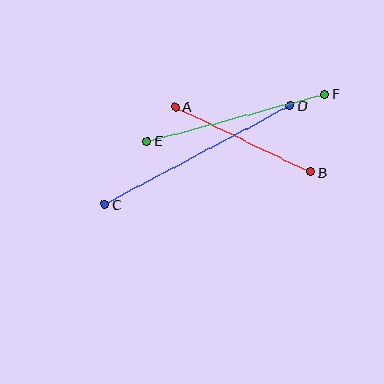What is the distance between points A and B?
The distance is approximately 150 pixels.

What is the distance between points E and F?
The distance is approximately 183 pixels.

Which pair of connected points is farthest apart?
Points C and D are farthest apart.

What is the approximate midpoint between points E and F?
The midpoint is at approximately (236, 118) pixels.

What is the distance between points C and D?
The distance is approximately 211 pixels.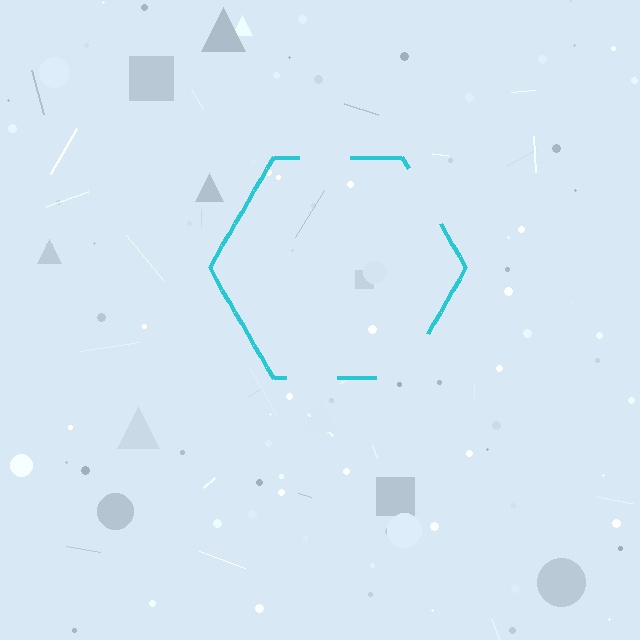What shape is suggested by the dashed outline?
The dashed outline suggests a hexagon.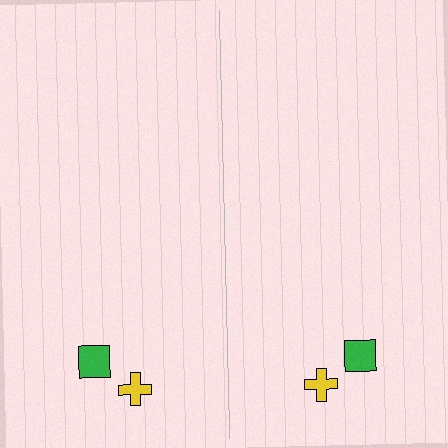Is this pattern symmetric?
Yes, this pattern has bilateral (reflection) symmetry.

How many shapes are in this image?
There are 4 shapes in this image.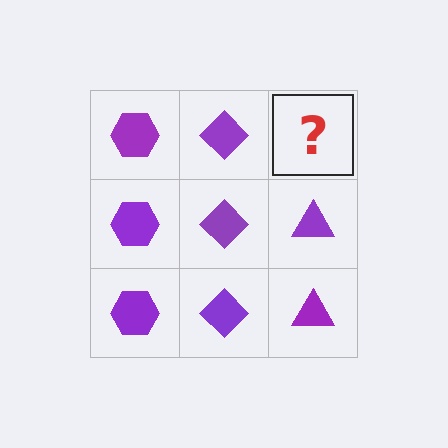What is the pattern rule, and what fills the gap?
The rule is that each column has a consistent shape. The gap should be filled with a purple triangle.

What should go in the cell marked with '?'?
The missing cell should contain a purple triangle.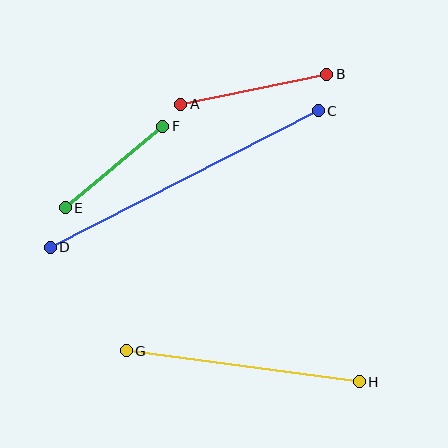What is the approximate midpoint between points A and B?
The midpoint is at approximately (254, 89) pixels.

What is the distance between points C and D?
The distance is approximately 301 pixels.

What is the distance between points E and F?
The distance is approximately 127 pixels.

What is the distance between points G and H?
The distance is approximately 235 pixels.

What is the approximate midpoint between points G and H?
The midpoint is at approximately (243, 366) pixels.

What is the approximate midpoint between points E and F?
The midpoint is at approximately (114, 167) pixels.